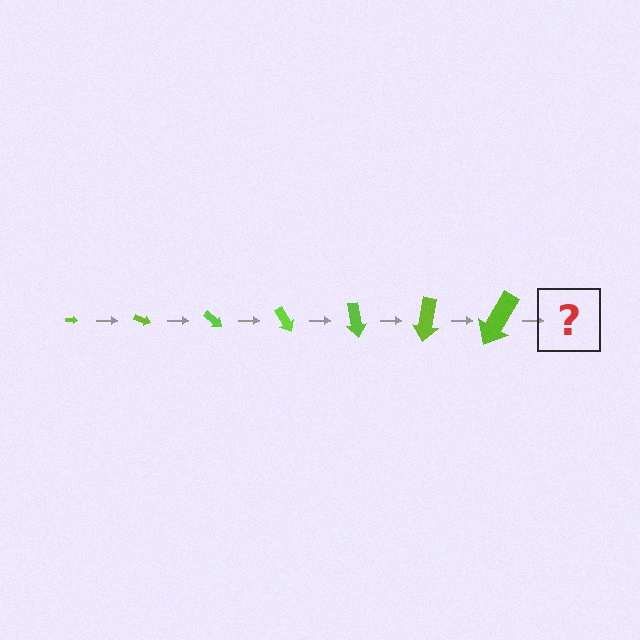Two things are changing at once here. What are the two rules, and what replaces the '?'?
The two rules are that the arrow grows larger each step and it rotates 20 degrees each step. The '?' should be an arrow, larger than the previous one and rotated 140 degrees from the start.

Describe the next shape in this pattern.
It should be an arrow, larger than the previous one and rotated 140 degrees from the start.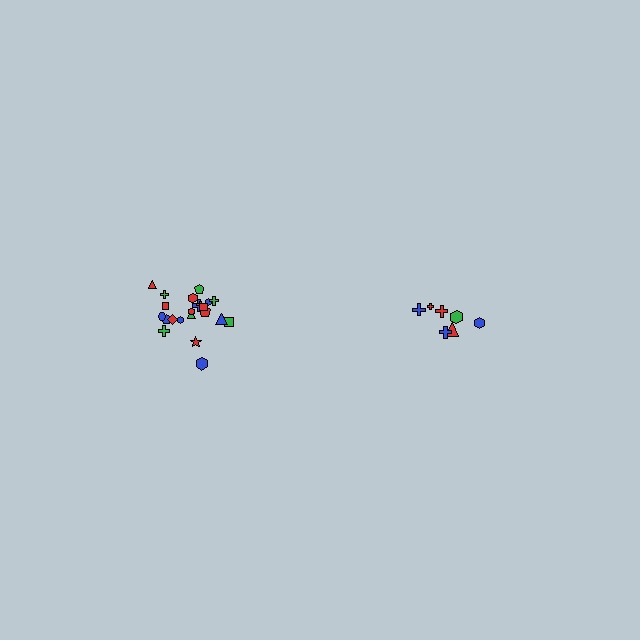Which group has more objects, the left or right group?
The left group.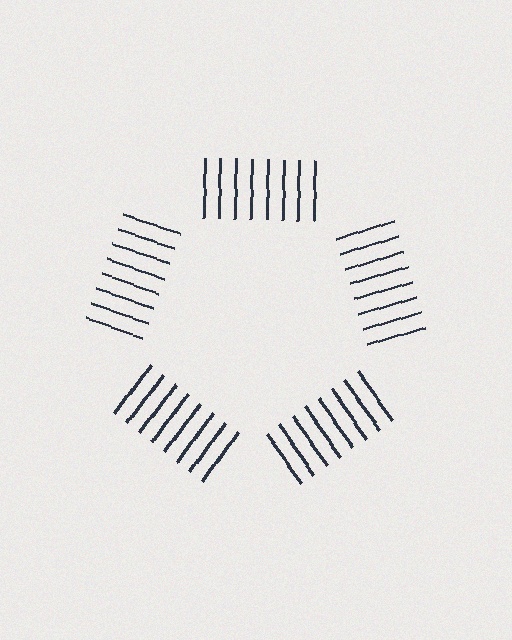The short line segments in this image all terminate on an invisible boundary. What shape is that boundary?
An illusory pentagon — the line segments terminate on its edges but no continuous stroke is drawn.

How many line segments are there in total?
40 — 8 along each of the 5 edges.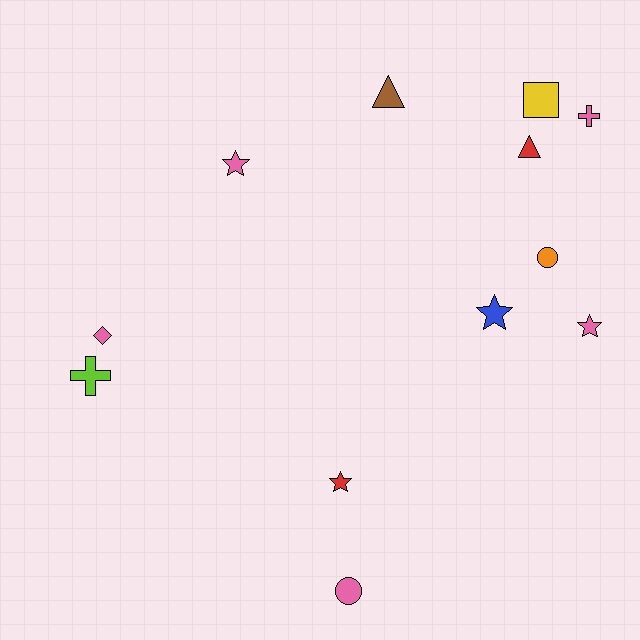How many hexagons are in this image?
There are no hexagons.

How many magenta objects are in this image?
There are no magenta objects.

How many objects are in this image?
There are 12 objects.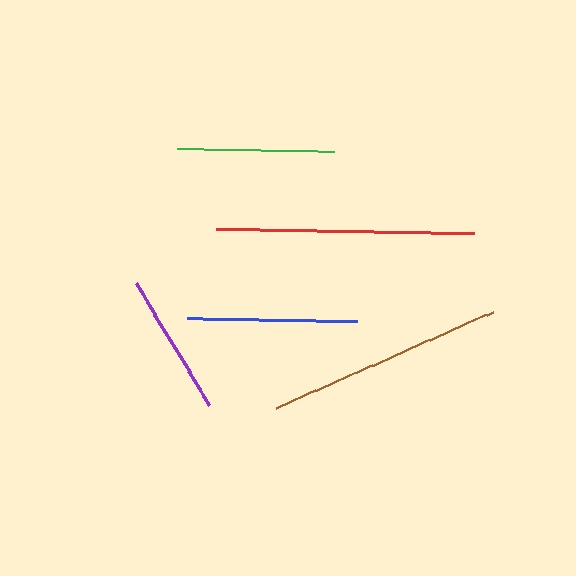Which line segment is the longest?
The red line is the longest at approximately 258 pixels.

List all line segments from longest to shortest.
From longest to shortest: red, brown, blue, green, purple.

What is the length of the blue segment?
The blue segment is approximately 171 pixels long.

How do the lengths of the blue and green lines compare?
The blue and green lines are approximately the same length.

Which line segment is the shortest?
The purple line is the shortest at approximately 142 pixels.